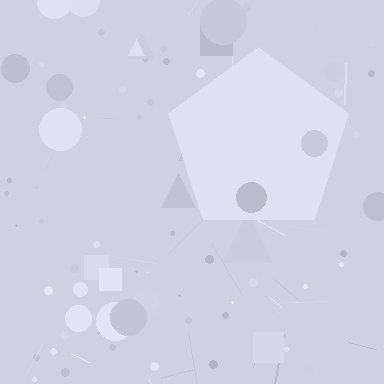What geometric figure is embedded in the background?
A pentagon is embedded in the background.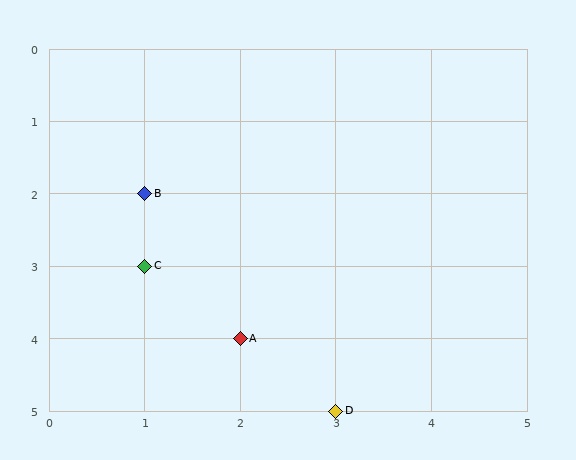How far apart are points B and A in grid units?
Points B and A are 1 column and 2 rows apart (about 2.2 grid units diagonally).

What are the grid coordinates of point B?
Point B is at grid coordinates (1, 2).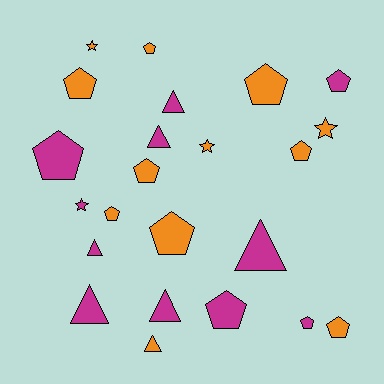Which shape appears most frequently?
Pentagon, with 12 objects.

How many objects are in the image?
There are 23 objects.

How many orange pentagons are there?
There are 8 orange pentagons.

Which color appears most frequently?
Orange, with 12 objects.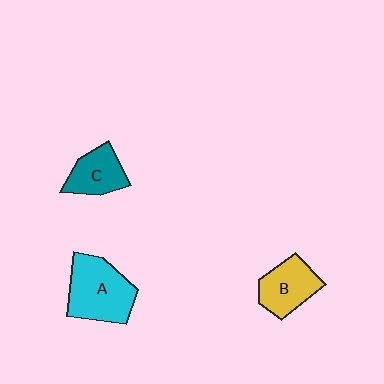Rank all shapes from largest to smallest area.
From largest to smallest: A (cyan), B (yellow), C (teal).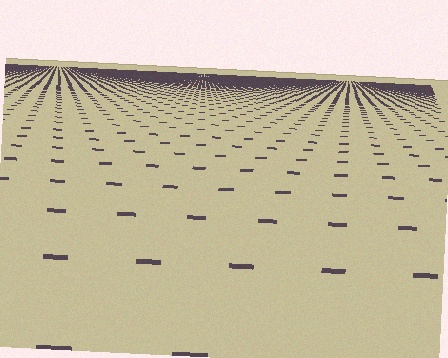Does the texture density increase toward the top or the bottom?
Density increases toward the top.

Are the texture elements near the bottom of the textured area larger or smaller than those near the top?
Larger. Near the bottom, elements are closer to the viewer and appear at a bigger on-screen size.